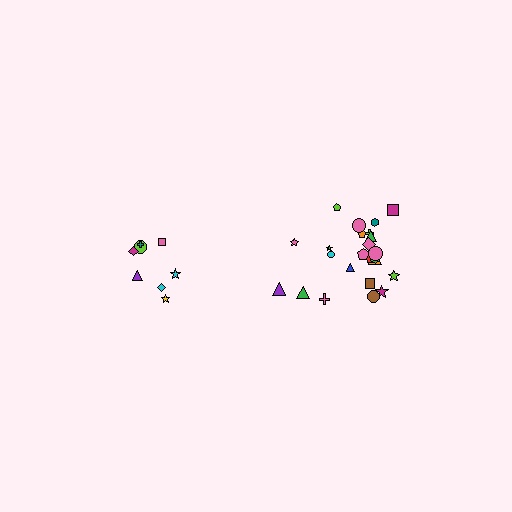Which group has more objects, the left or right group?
The right group.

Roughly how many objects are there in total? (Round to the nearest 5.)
Roughly 35 objects in total.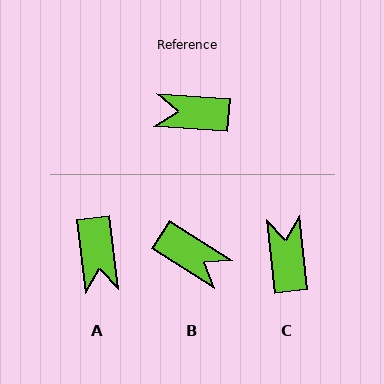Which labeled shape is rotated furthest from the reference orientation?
B, about 152 degrees away.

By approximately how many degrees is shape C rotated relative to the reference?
Approximately 80 degrees clockwise.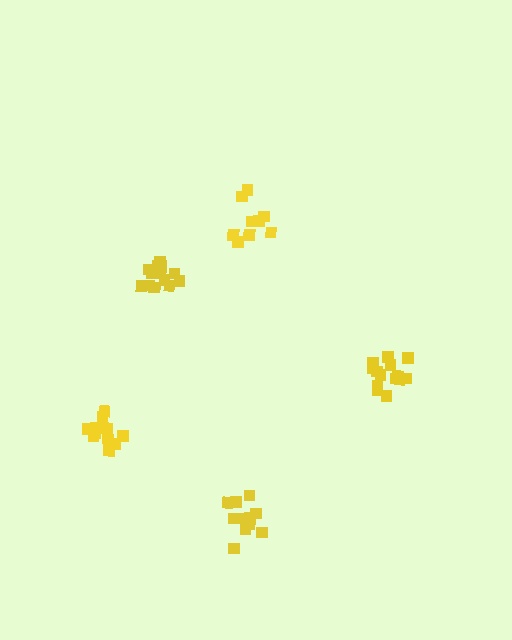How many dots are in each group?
Group 1: 11 dots, Group 2: 13 dots, Group 3: 14 dots, Group 4: 9 dots, Group 5: 14 dots (61 total).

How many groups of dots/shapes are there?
There are 5 groups.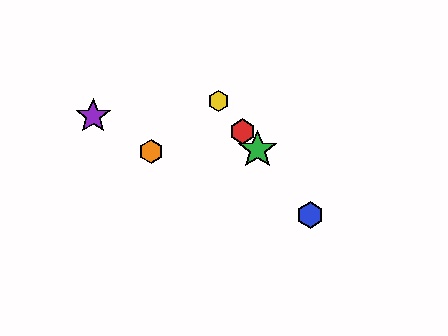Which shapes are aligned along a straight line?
The red hexagon, the blue hexagon, the green star, the yellow hexagon are aligned along a straight line.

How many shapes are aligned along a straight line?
4 shapes (the red hexagon, the blue hexagon, the green star, the yellow hexagon) are aligned along a straight line.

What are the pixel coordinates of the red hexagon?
The red hexagon is at (243, 132).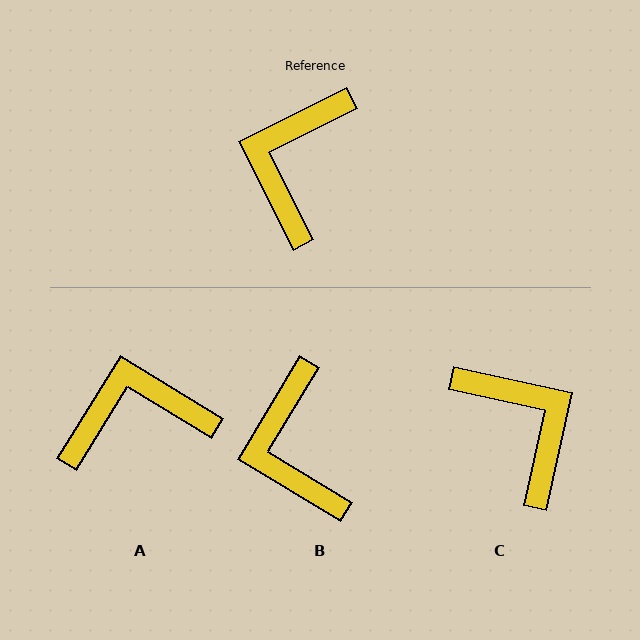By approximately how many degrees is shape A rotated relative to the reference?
Approximately 58 degrees clockwise.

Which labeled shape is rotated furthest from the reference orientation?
C, about 129 degrees away.